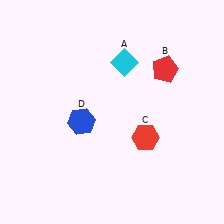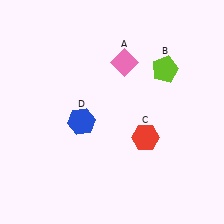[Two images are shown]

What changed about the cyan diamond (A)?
In Image 1, A is cyan. In Image 2, it changed to pink.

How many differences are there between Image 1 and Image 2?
There are 2 differences between the two images.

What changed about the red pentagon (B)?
In Image 1, B is red. In Image 2, it changed to lime.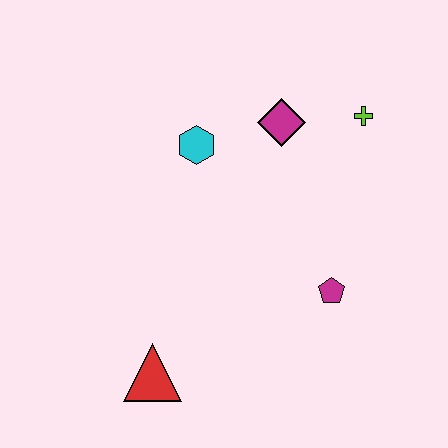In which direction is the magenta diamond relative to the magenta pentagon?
The magenta diamond is above the magenta pentagon.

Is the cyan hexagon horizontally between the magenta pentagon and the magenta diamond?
No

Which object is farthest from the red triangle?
The lime cross is farthest from the red triangle.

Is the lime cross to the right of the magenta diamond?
Yes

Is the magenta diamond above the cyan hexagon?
Yes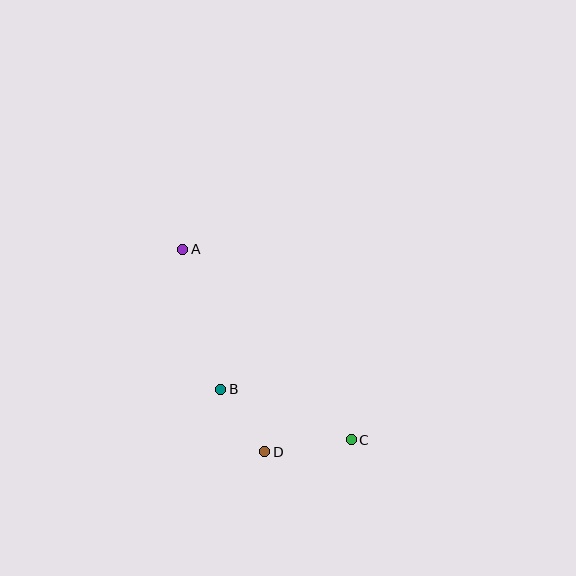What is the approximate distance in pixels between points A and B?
The distance between A and B is approximately 145 pixels.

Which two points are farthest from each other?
Points A and C are farthest from each other.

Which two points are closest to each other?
Points B and D are closest to each other.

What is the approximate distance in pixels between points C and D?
The distance between C and D is approximately 87 pixels.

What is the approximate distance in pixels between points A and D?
The distance between A and D is approximately 219 pixels.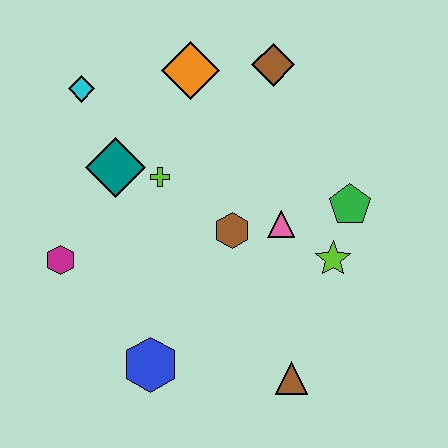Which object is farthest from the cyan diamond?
The brown triangle is farthest from the cyan diamond.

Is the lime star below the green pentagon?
Yes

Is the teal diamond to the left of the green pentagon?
Yes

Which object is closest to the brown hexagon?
The pink triangle is closest to the brown hexagon.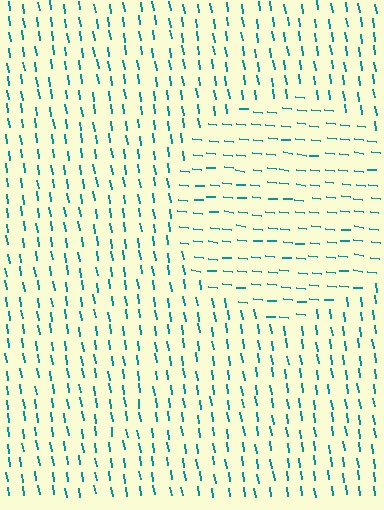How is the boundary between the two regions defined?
The boundary is defined purely by a change in line orientation (approximately 75 degrees difference). All lines are the same color and thickness.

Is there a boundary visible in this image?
Yes, there is a texture boundary formed by a change in line orientation.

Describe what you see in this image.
The image is filled with small teal line segments. A circle region in the image has lines oriented differently from the surrounding lines, creating a visible texture boundary.